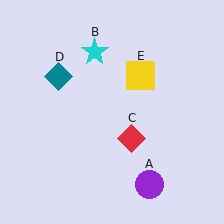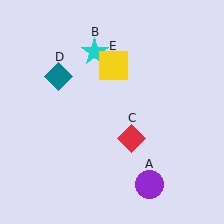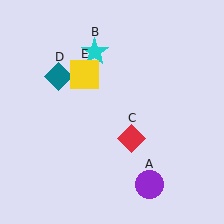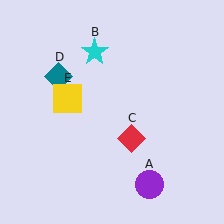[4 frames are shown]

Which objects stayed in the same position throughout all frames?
Purple circle (object A) and cyan star (object B) and red diamond (object C) and teal diamond (object D) remained stationary.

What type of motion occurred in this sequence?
The yellow square (object E) rotated counterclockwise around the center of the scene.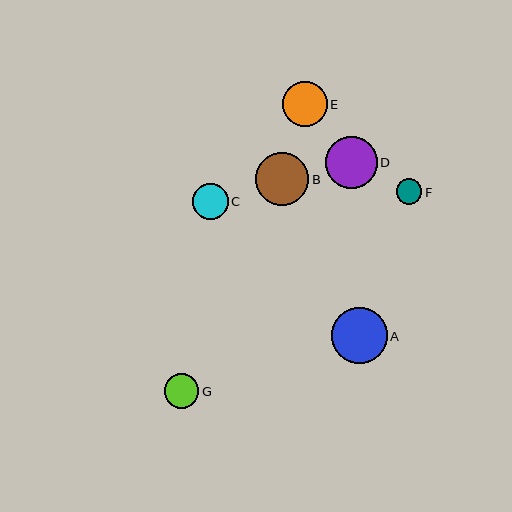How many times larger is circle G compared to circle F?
Circle G is approximately 1.3 times the size of circle F.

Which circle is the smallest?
Circle F is the smallest with a size of approximately 26 pixels.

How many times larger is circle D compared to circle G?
Circle D is approximately 1.5 times the size of circle G.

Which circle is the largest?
Circle A is the largest with a size of approximately 56 pixels.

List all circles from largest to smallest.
From largest to smallest: A, B, D, E, C, G, F.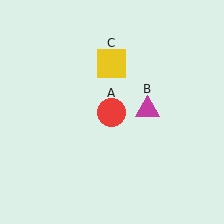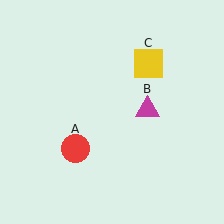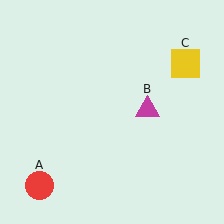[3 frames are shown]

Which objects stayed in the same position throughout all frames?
Magenta triangle (object B) remained stationary.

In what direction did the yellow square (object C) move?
The yellow square (object C) moved right.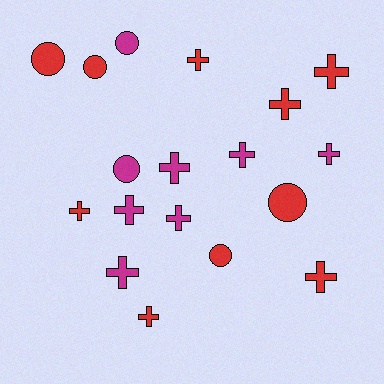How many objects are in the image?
There are 18 objects.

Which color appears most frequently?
Red, with 10 objects.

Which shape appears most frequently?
Cross, with 12 objects.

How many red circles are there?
There are 4 red circles.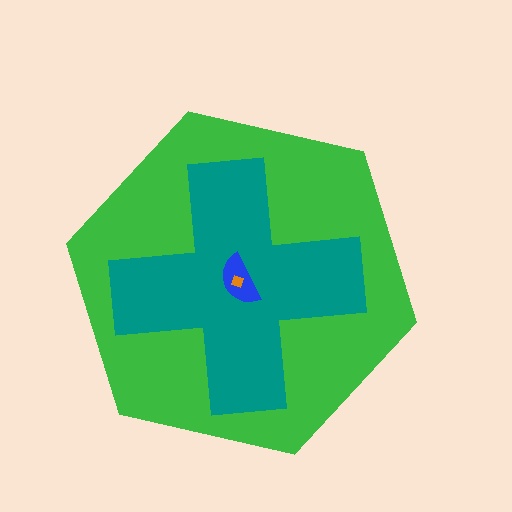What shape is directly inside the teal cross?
The blue semicircle.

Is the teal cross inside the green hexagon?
Yes.